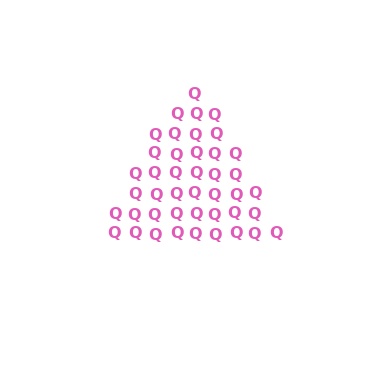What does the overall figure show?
The overall figure shows a triangle.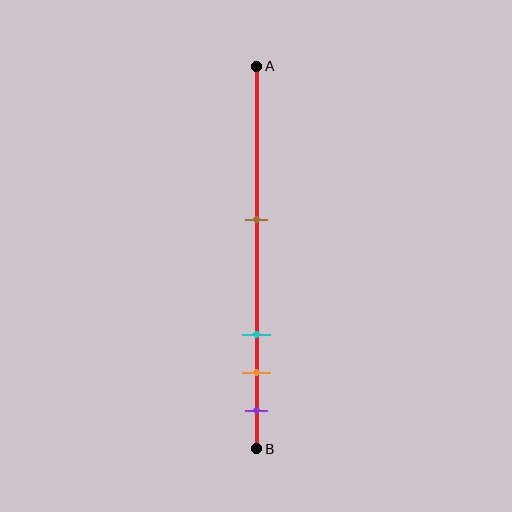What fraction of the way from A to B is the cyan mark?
The cyan mark is approximately 70% (0.7) of the way from A to B.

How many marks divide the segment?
There are 4 marks dividing the segment.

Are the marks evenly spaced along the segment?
No, the marks are not evenly spaced.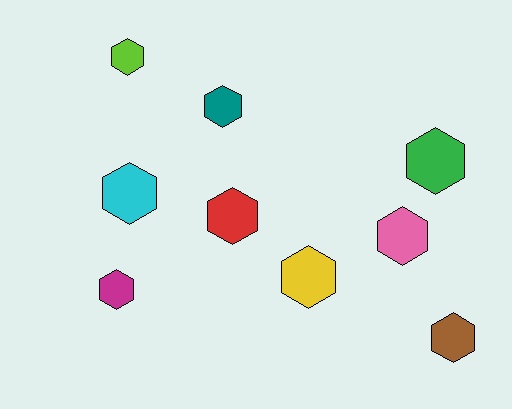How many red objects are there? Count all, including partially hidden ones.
There is 1 red object.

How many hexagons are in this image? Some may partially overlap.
There are 9 hexagons.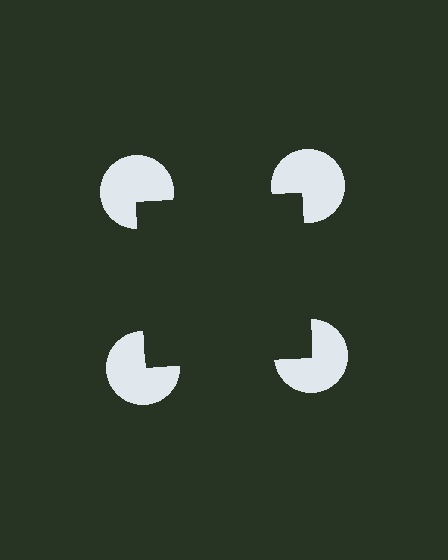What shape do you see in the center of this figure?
An illusory square — its edges are inferred from the aligned wedge cuts in the pac-man discs, not physically drawn.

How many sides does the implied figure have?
4 sides.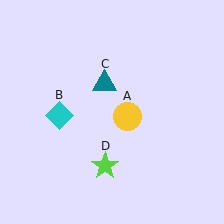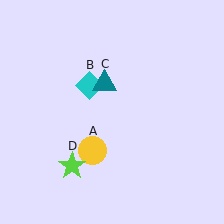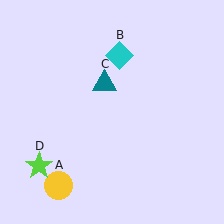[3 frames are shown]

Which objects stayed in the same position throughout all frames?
Teal triangle (object C) remained stationary.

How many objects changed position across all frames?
3 objects changed position: yellow circle (object A), cyan diamond (object B), lime star (object D).